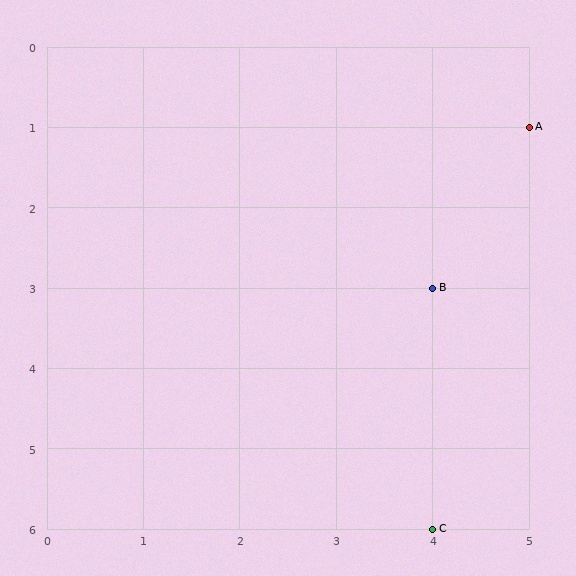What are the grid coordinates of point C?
Point C is at grid coordinates (4, 6).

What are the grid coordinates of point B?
Point B is at grid coordinates (4, 3).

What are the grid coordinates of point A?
Point A is at grid coordinates (5, 1).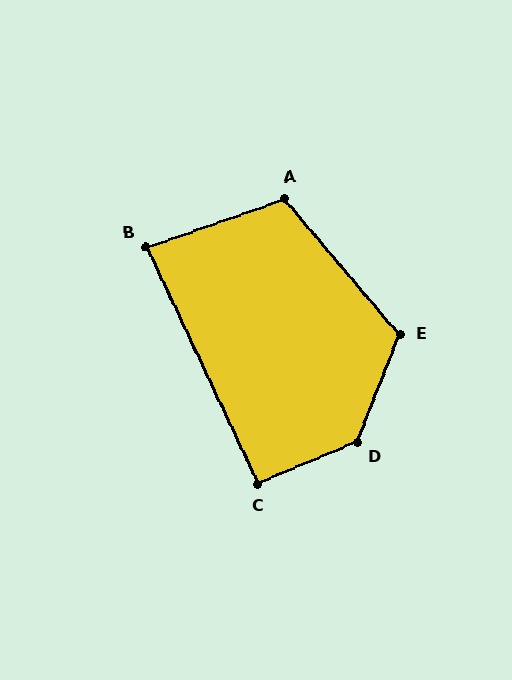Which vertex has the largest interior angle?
D, at approximately 134 degrees.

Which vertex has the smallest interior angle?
B, at approximately 84 degrees.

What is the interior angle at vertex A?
Approximately 111 degrees (obtuse).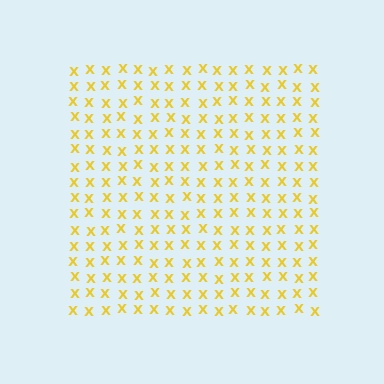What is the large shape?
The large shape is a square.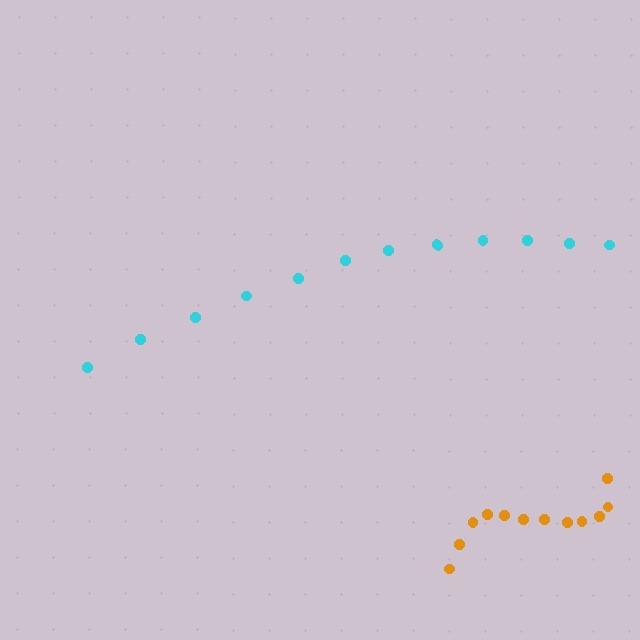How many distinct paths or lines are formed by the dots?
There are 2 distinct paths.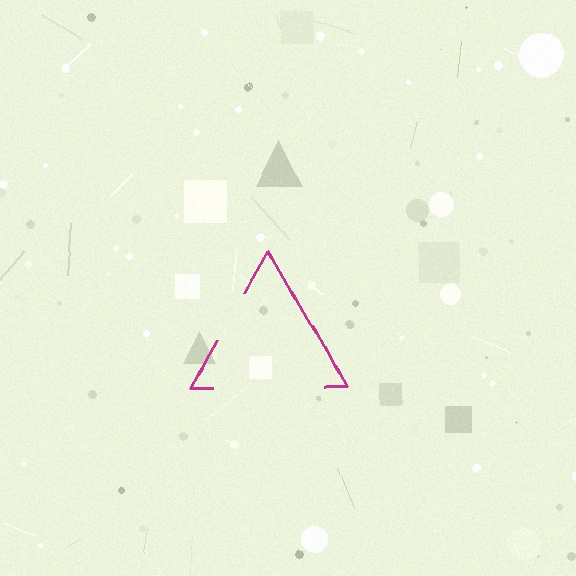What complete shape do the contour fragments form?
The contour fragments form a triangle.